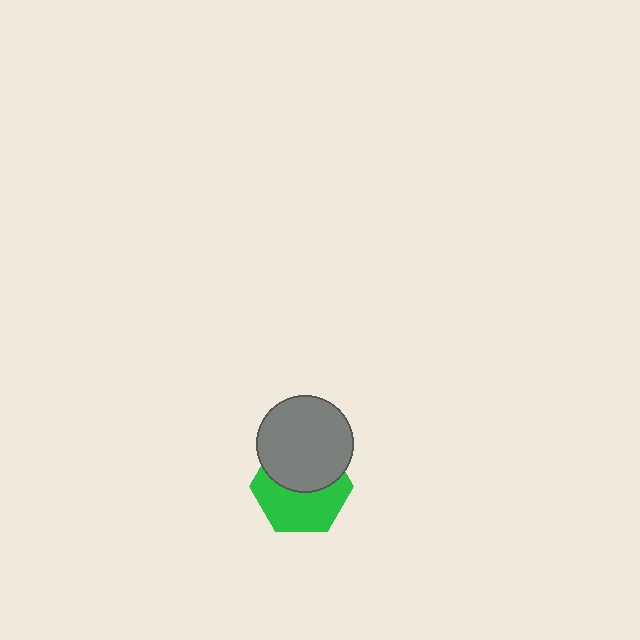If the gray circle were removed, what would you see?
You would see the complete green hexagon.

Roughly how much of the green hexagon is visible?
About half of it is visible (roughly 54%).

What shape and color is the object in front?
The object in front is a gray circle.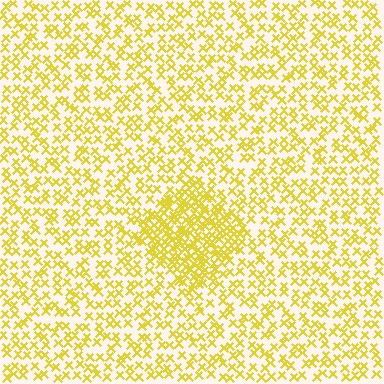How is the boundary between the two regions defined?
The boundary is defined by a change in element density (approximately 2.2x ratio). All elements are the same color, size, and shape.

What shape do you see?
I see a diamond.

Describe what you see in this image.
The image contains small yellow elements arranged at two different densities. A diamond-shaped region is visible where the elements are more densely packed than the surrounding area.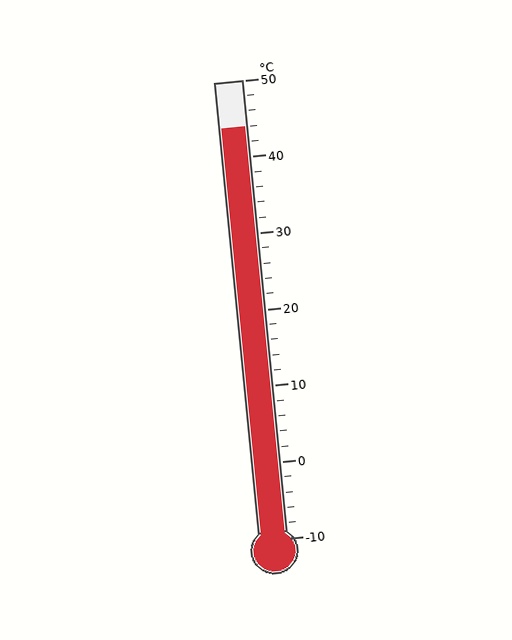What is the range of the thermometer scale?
The thermometer scale ranges from -10°C to 50°C.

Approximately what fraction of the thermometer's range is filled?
The thermometer is filled to approximately 90% of its range.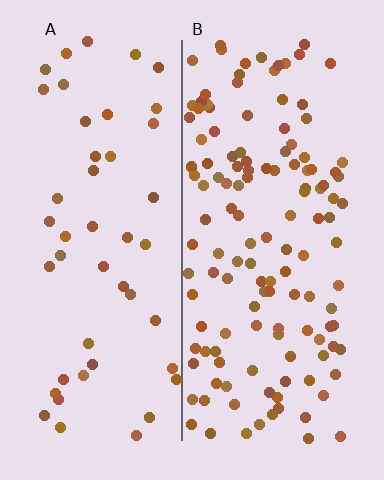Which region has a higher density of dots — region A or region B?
B (the right).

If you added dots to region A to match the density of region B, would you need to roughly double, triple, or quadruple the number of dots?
Approximately triple.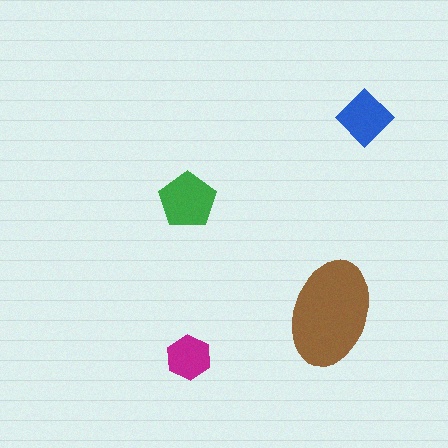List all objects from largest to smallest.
The brown ellipse, the green pentagon, the blue diamond, the magenta hexagon.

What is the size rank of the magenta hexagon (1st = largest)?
4th.